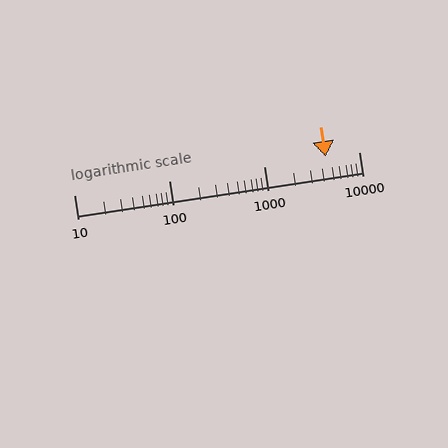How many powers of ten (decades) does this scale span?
The scale spans 3 decades, from 10 to 10000.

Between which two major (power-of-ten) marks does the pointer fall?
The pointer is between 1000 and 10000.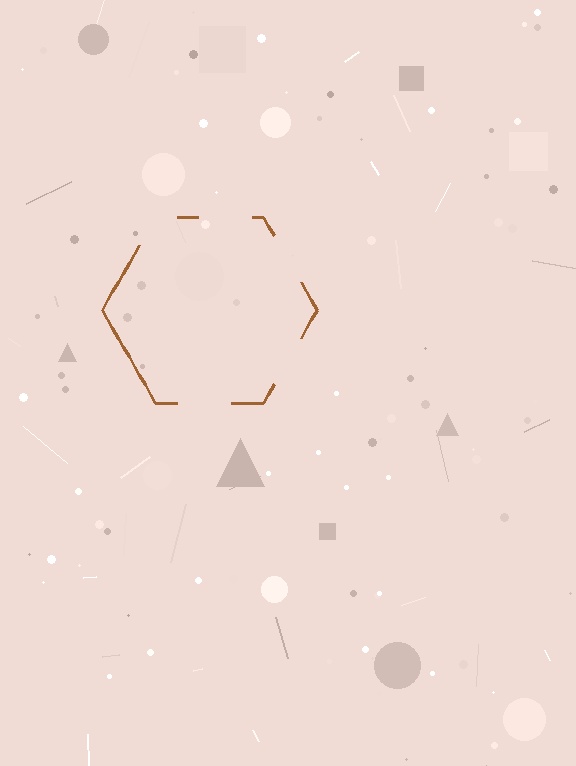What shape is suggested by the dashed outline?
The dashed outline suggests a hexagon.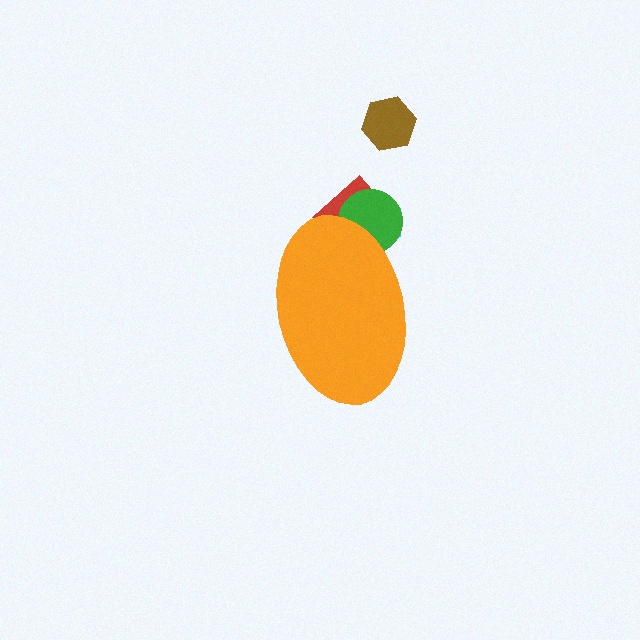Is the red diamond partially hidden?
Yes, the red diamond is partially hidden behind the orange ellipse.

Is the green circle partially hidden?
Yes, the green circle is partially hidden behind the orange ellipse.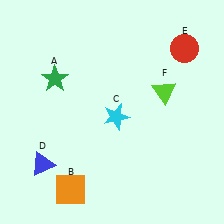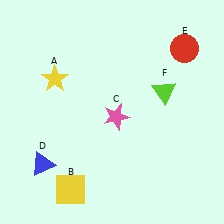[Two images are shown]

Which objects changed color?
A changed from green to yellow. B changed from orange to yellow. C changed from cyan to pink.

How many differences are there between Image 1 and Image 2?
There are 3 differences between the two images.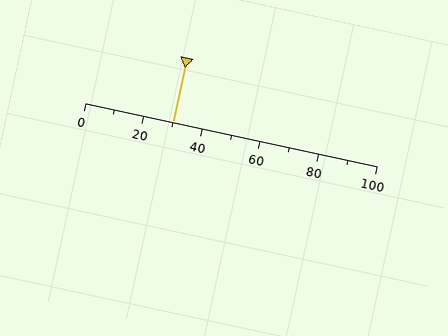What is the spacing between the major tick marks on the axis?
The major ticks are spaced 20 apart.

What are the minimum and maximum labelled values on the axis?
The axis runs from 0 to 100.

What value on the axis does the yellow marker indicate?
The marker indicates approximately 30.